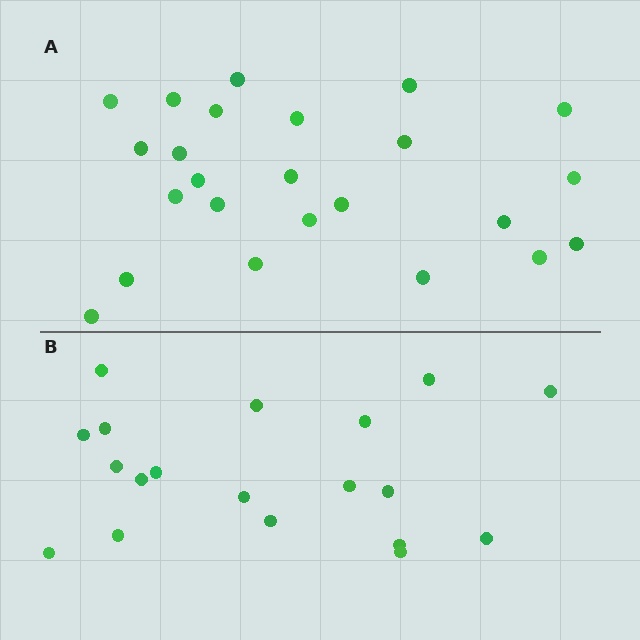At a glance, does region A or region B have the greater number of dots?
Region A (the top region) has more dots.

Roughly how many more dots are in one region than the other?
Region A has about 5 more dots than region B.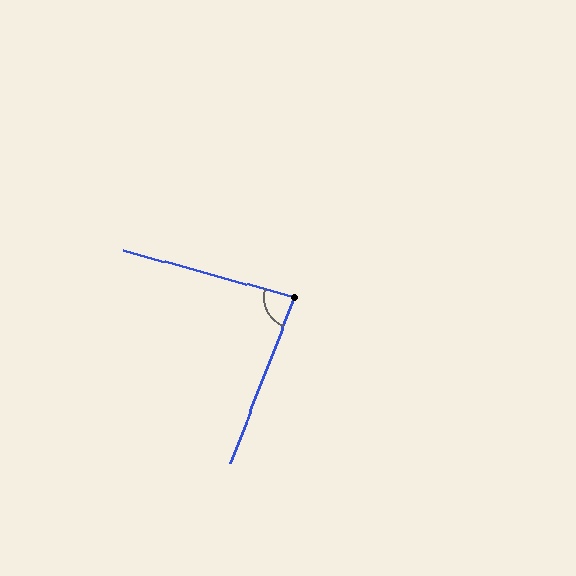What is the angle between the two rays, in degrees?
Approximately 84 degrees.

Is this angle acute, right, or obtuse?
It is acute.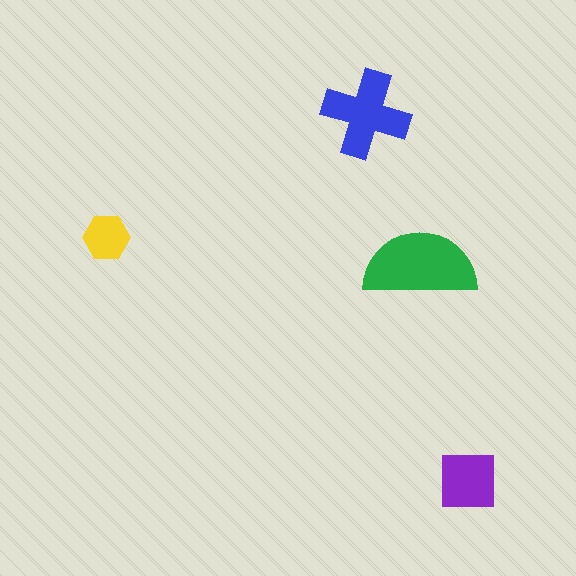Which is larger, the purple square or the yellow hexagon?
The purple square.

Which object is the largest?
The green semicircle.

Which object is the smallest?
The yellow hexagon.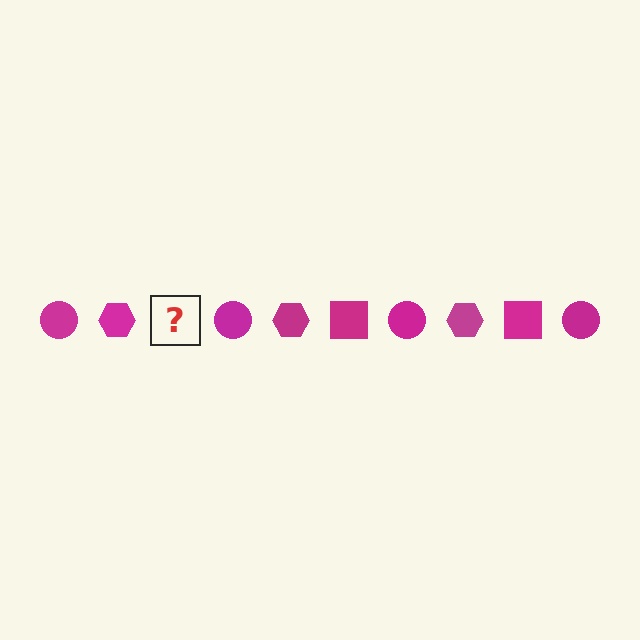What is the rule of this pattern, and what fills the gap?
The rule is that the pattern cycles through circle, hexagon, square shapes in magenta. The gap should be filled with a magenta square.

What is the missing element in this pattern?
The missing element is a magenta square.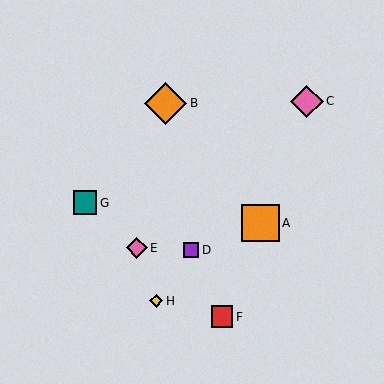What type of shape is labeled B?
Shape B is an orange diamond.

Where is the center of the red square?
The center of the red square is at (222, 317).